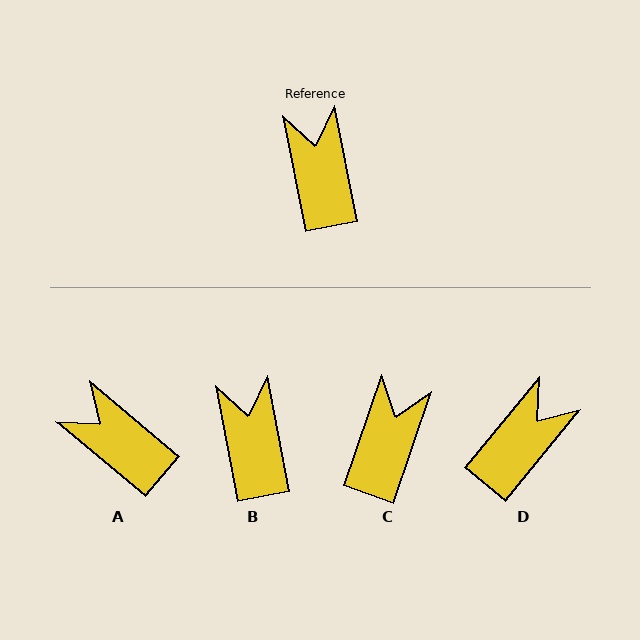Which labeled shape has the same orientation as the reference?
B.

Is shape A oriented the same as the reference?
No, it is off by about 39 degrees.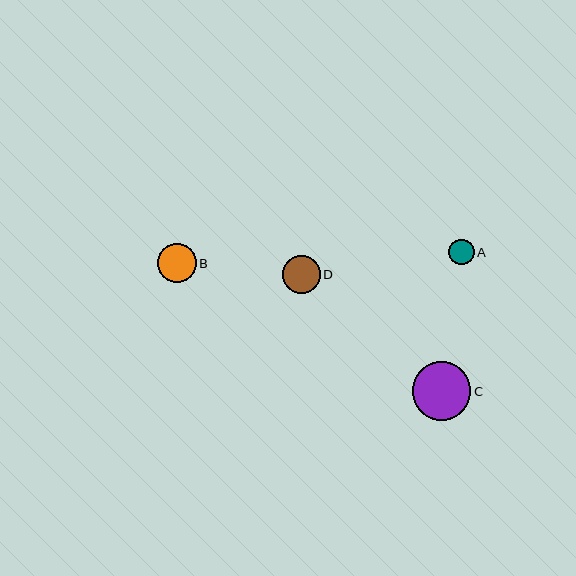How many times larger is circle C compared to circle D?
Circle C is approximately 1.5 times the size of circle D.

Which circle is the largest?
Circle C is the largest with a size of approximately 59 pixels.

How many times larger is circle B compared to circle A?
Circle B is approximately 1.5 times the size of circle A.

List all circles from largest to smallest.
From largest to smallest: C, B, D, A.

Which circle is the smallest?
Circle A is the smallest with a size of approximately 25 pixels.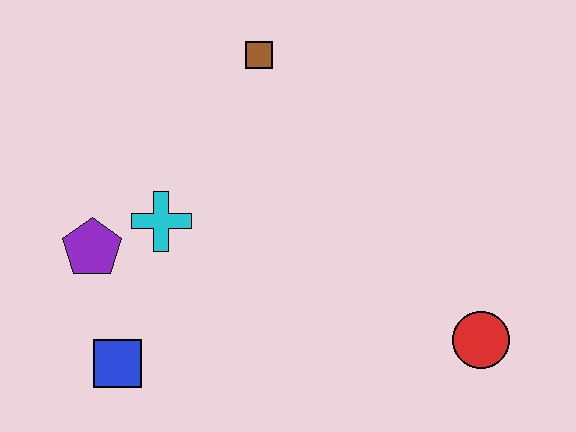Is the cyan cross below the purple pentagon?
No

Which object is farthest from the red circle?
The purple pentagon is farthest from the red circle.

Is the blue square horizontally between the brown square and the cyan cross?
No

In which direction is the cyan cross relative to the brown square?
The cyan cross is below the brown square.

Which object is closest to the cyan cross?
The purple pentagon is closest to the cyan cross.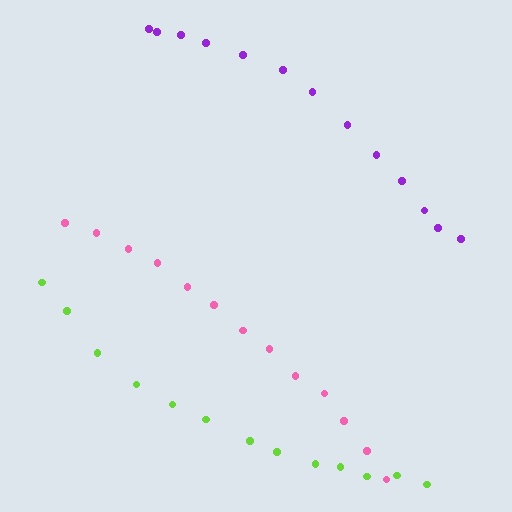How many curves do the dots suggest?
There are 3 distinct paths.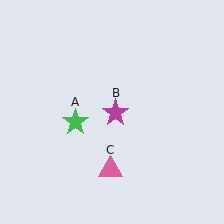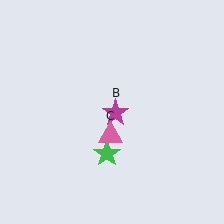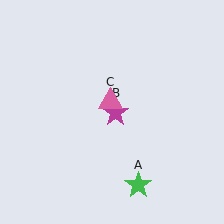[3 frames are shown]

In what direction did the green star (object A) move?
The green star (object A) moved down and to the right.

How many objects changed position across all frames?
2 objects changed position: green star (object A), pink triangle (object C).